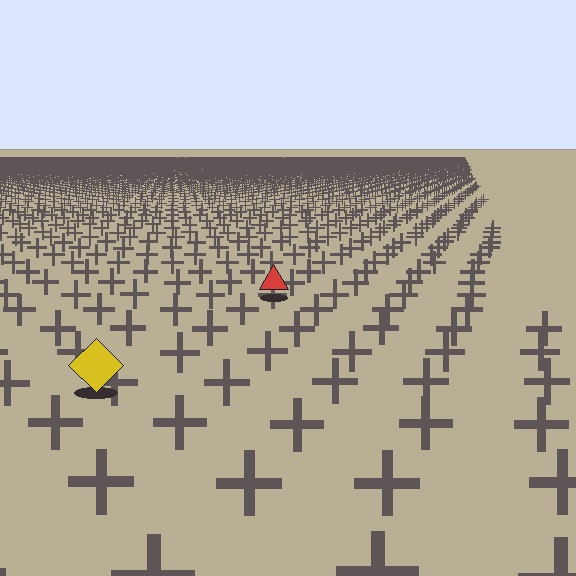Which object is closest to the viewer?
The yellow diamond is closest. The texture marks near it are larger and more spread out.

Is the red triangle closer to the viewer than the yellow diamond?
No. The yellow diamond is closer — you can tell from the texture gradient: the ground texture is coarser near it.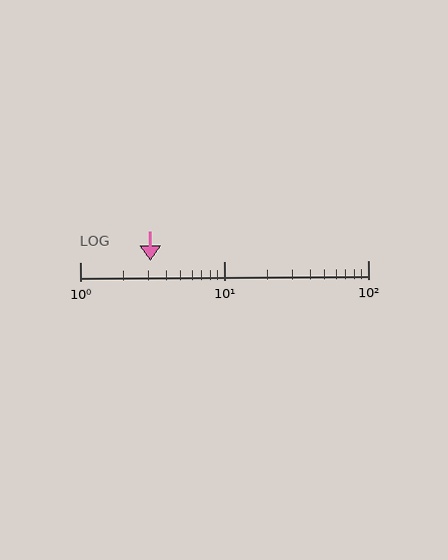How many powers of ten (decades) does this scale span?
The scale spans 2 decades, from 1 to 100.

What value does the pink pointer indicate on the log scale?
The pointer indicates approximately 3.1.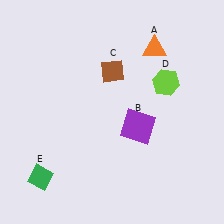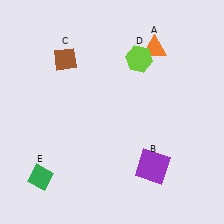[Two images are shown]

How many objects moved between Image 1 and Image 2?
3 objects moved between the two images.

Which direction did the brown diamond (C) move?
The brown diamond (C) moved left.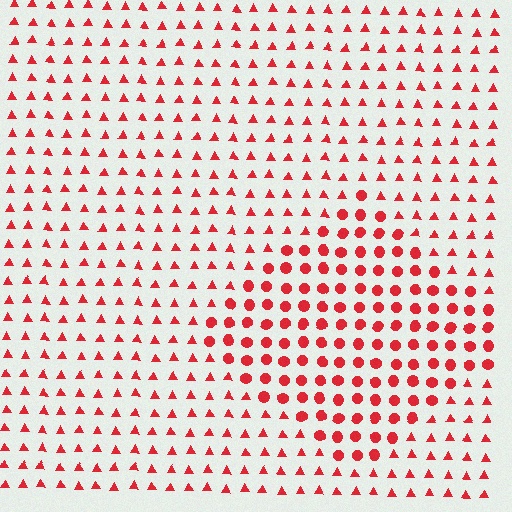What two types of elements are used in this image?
The image uses circles inside the diamond region and triangles outside it.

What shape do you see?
I see a diamond.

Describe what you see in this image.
The image is filled with small red elements arranged in a uniform grid. A diamond-shaped region contains circles, while the surrounding area contains triangles. The boundary is defined purely by the change in element shape.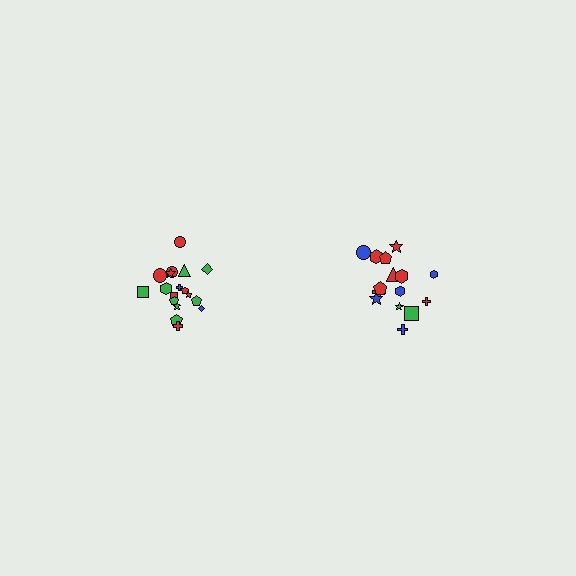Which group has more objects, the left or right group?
The left group.